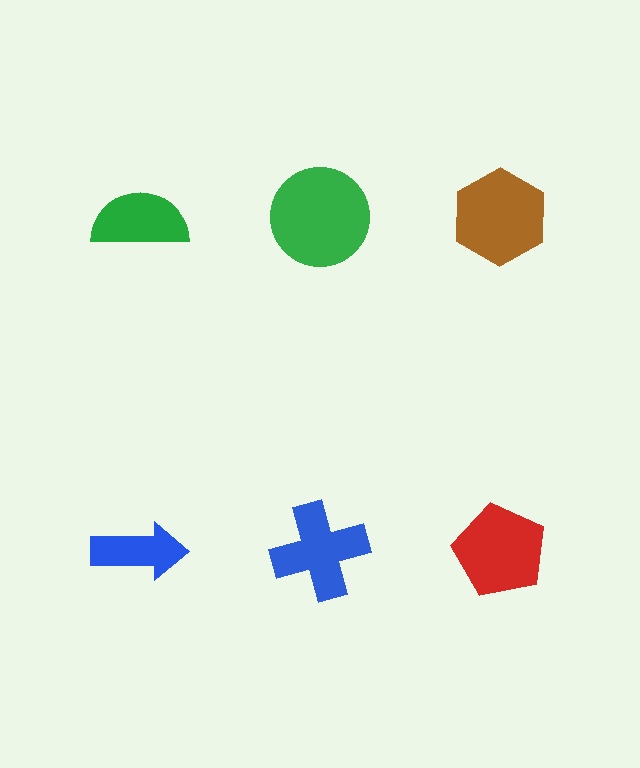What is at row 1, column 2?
A green circle.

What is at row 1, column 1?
A green semicircle.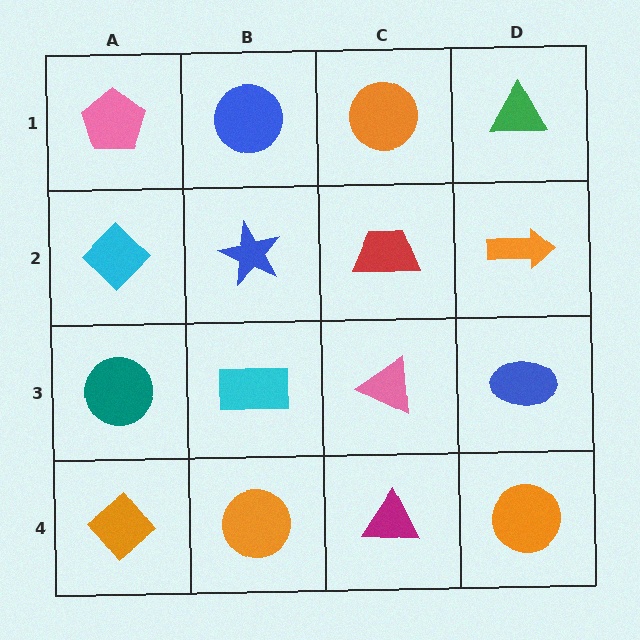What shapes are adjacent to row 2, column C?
An orange circle (row 1, column C), a pink triangle (row 3, column C), a blue star (row 2, column B), an orange arrow (row 2, column D).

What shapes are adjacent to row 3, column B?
A blue star (row 2, column B), an orange circle (row 4, column B), a teal circle (row 3, column A), a pink triangle (row 3, column C).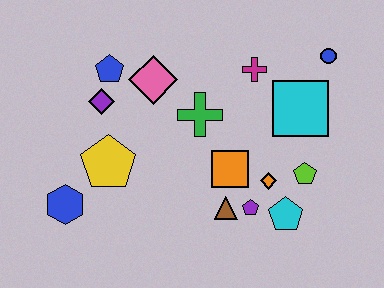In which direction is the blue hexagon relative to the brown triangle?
The blue hexagon is to the left of the brown triangle.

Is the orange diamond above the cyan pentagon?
Yes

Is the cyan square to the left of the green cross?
No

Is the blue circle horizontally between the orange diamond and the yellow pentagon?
No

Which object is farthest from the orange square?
The blue hexagon is farthest from the orange square.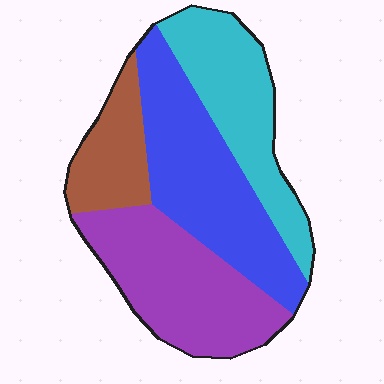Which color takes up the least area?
Brown, at roughly 15%.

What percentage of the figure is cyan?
Cyan covers about 25% of the figure.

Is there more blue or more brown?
Blue.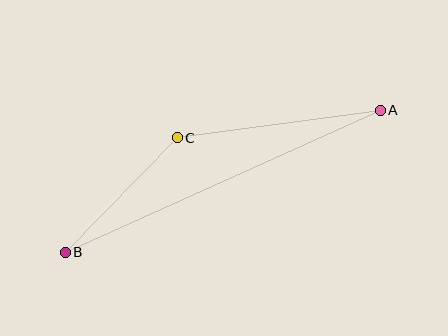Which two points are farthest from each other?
Points A and B are farthest from each other.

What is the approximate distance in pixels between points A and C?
The distance between A and C is approximately 205 pixels.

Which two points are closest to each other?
Points B and C are closest to each other.